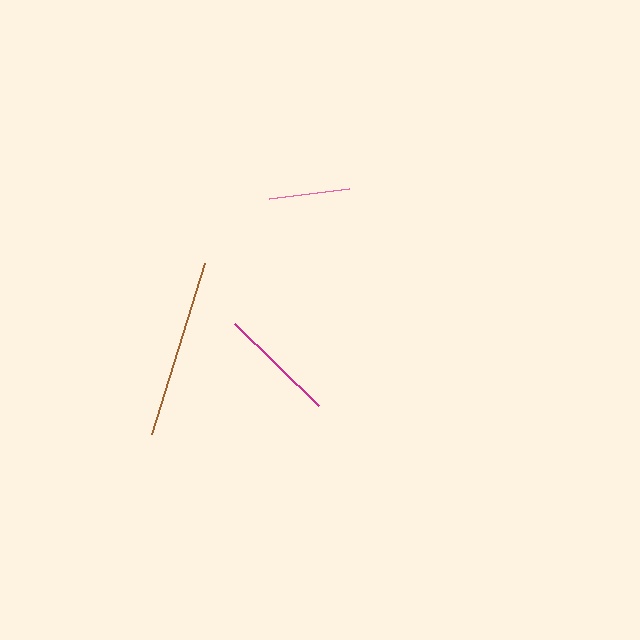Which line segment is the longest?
The brown line is the longest at approximately 179 pixels.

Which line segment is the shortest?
The pink line is the shortest at approximately 80 pixels.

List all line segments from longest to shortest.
From longest to shortest: brown, magenta, pink.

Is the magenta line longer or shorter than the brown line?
The brown line is longer than the magenta line.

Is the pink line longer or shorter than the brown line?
The brown line is longer than the pink line.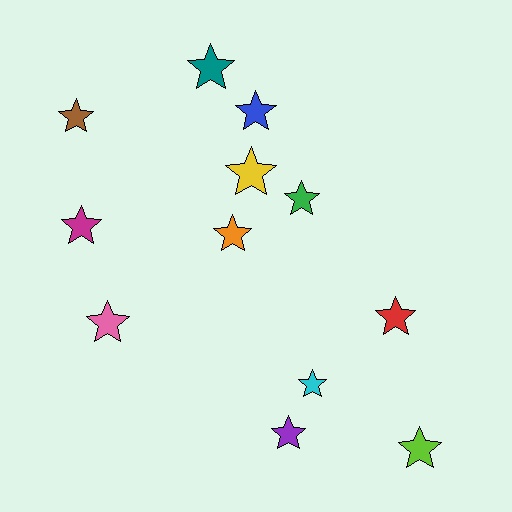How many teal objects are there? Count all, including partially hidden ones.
There is 1 teal object.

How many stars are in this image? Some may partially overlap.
There are 12 stars.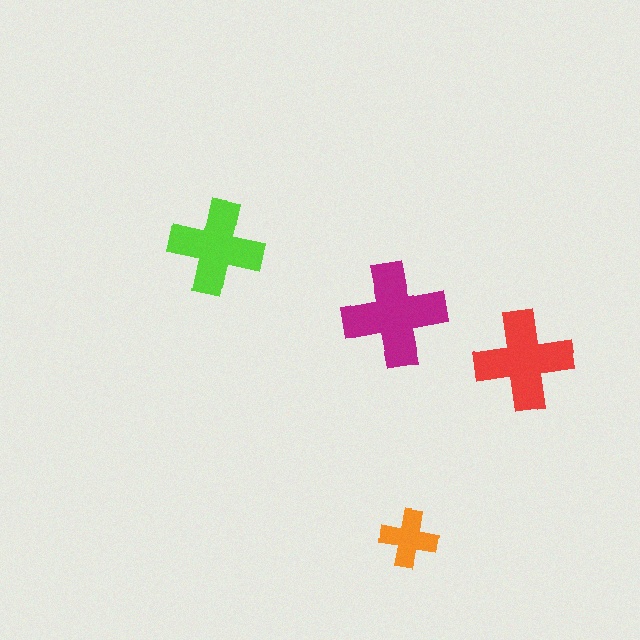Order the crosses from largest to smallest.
the magenta one, the red one, the lime one, the orange one.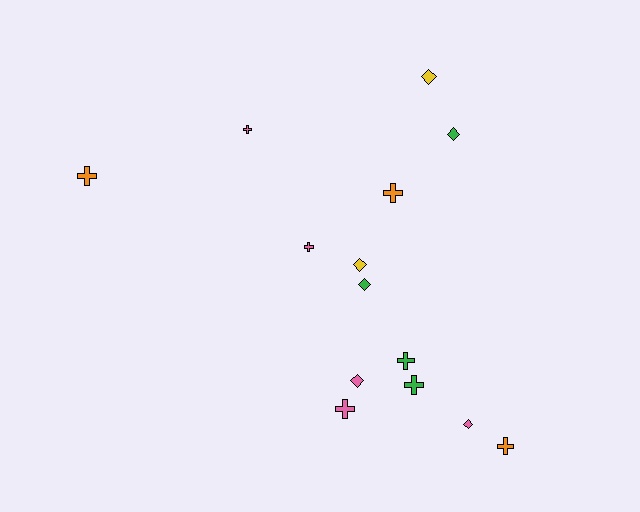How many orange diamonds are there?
There are no orange diamonds.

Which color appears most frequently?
Pink, with 5 objects.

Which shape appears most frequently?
Cross, with 8 objects.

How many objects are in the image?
There are 14 objects.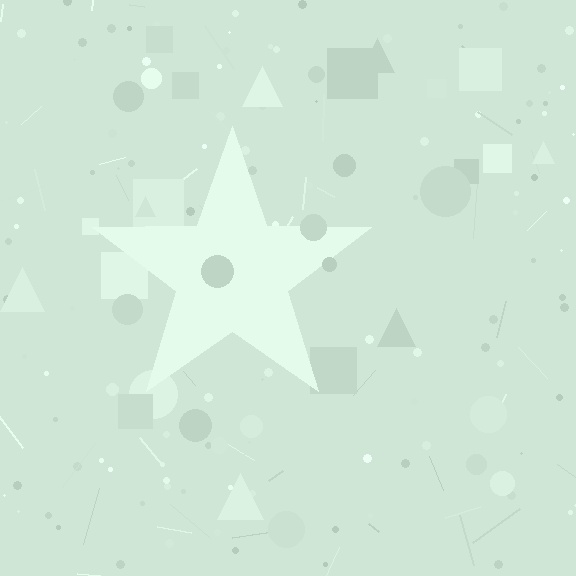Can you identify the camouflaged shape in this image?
The camouflaged shape is a star.